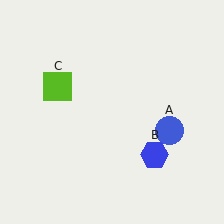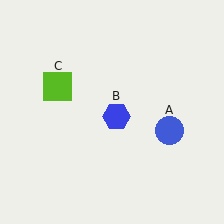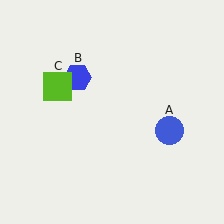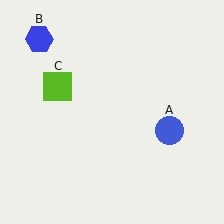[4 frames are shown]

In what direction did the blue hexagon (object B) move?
The blue hexagon (object B) moved up and to the left.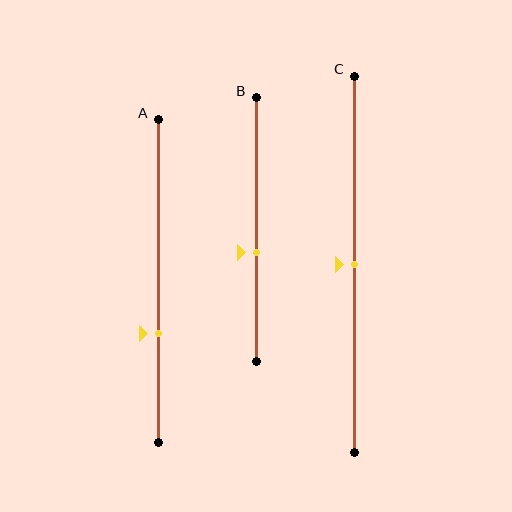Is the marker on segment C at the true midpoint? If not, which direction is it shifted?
Yes, the marker on segment C is at the true midpoint.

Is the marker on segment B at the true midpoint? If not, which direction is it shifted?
No, the marker on segment B is shifted downward by about 9% of the segment length.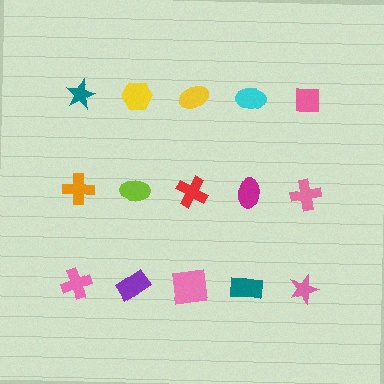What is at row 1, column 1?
A teal star.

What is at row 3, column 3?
A pink square.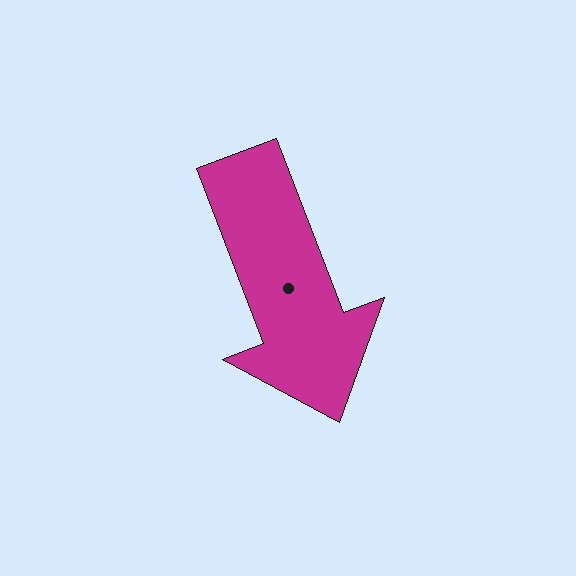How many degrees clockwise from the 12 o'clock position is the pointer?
Approximately 159 degrees.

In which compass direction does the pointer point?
South.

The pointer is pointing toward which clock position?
Roughly 5 o'clock.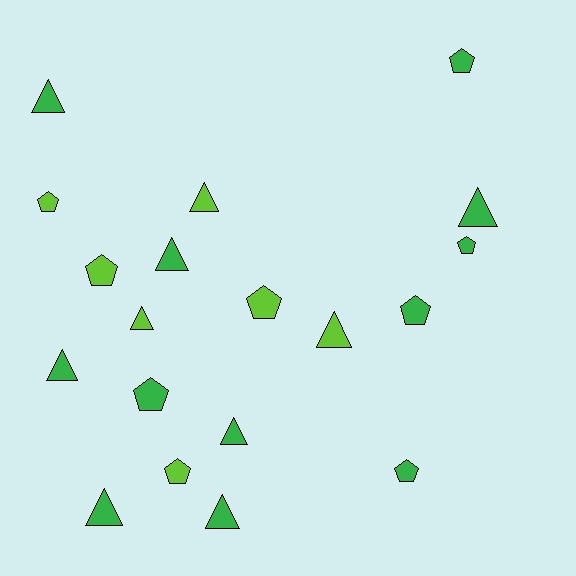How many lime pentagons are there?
There are 4 lime pentagons.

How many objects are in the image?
There are 19 objects.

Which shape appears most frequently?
Triangle, with 10 objects.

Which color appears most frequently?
Green, with 12 objects.